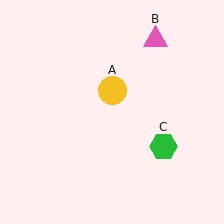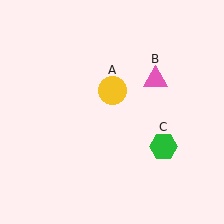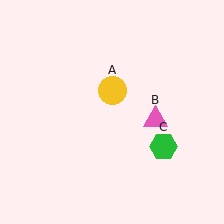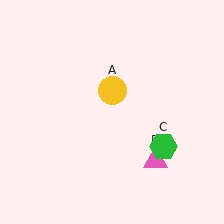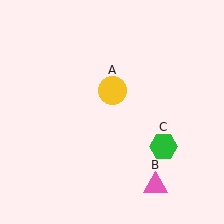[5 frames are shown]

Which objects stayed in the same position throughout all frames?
Yellow circle (object A) and green hexagon (object C) remained stationary.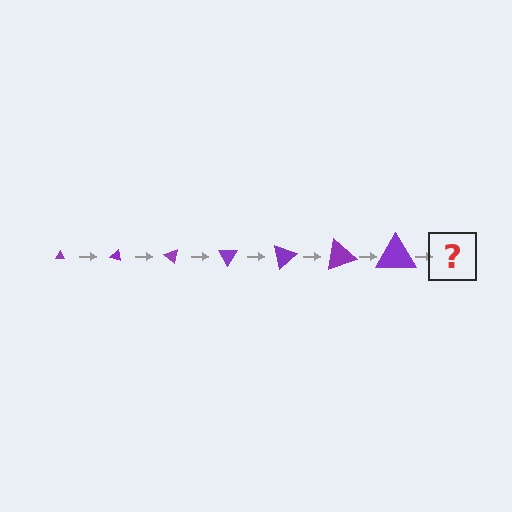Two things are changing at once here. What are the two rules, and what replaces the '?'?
The two rules are that the triangle grows larger each step and it rotates 20 degrees each step. The '?' should be a triangle, larger than the previous one and rotated 140 degrees from the start.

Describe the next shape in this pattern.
It should be a triangle, larger than the previous one and rotated 140 degrees from the start.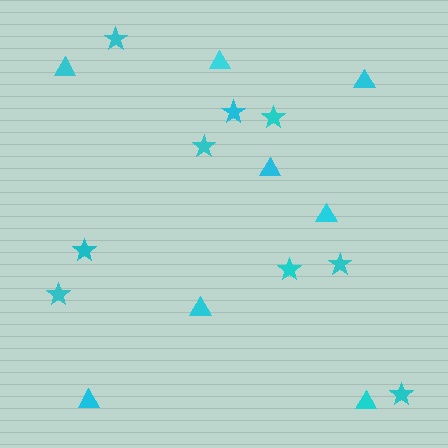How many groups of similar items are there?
There are 2 groups: one group of triangles (8) and one group of stars (9).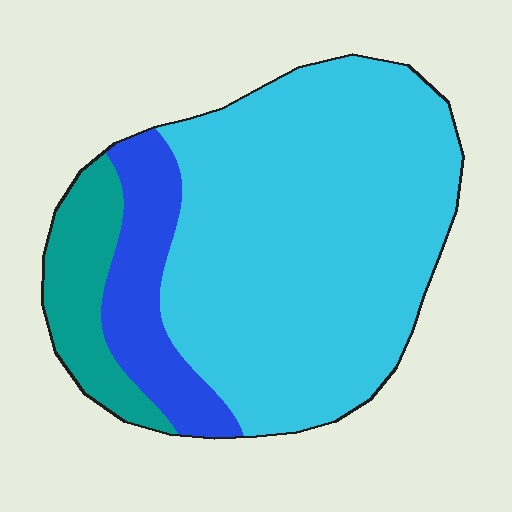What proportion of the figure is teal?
Teal takes up about one eighth (1/8) of the figure.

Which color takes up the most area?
Cyan, at roughly 70%.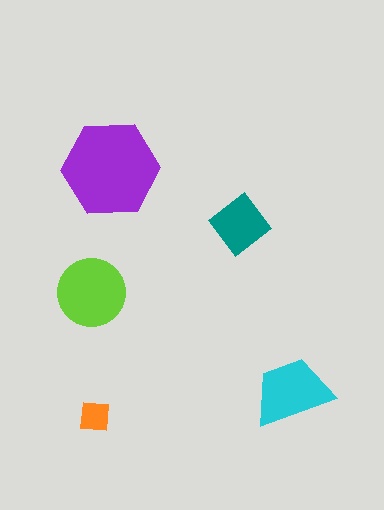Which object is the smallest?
The orange square.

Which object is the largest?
The purple hexagon.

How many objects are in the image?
There are 5 objects in the image.